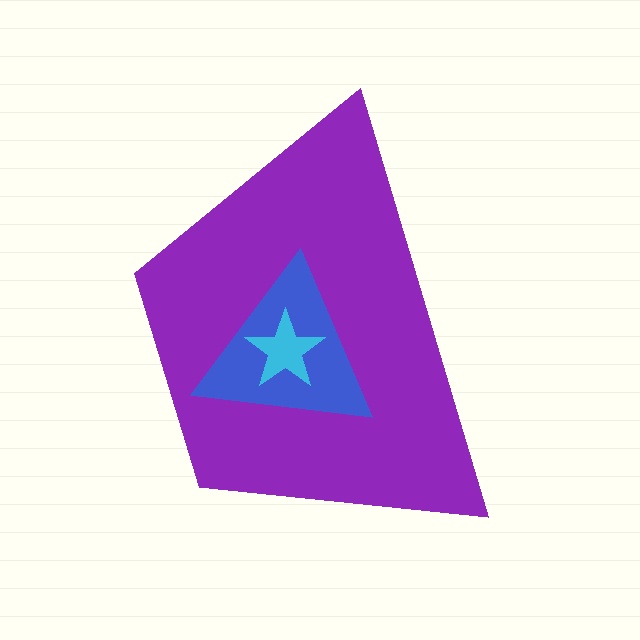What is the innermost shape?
The cyan star.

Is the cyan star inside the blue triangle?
Yes.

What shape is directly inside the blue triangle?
The cyan star.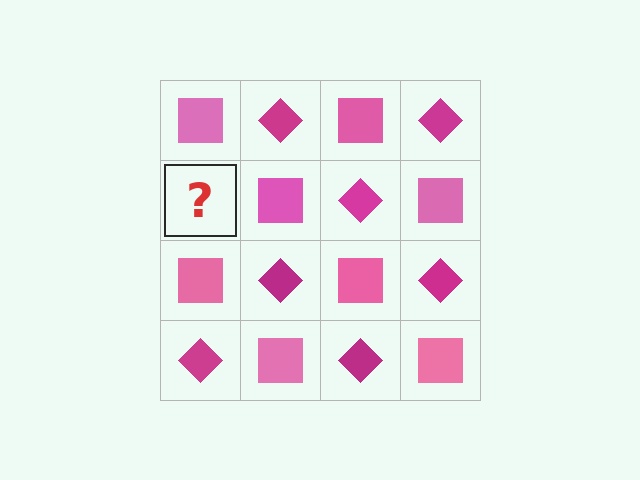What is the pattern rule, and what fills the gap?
The rule is that it alternates pink square and magenta diamond in a checkerboard pattern. The gap should be filled with a magenta diamond.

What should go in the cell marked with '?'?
The missing cell should contain a magenta diamond.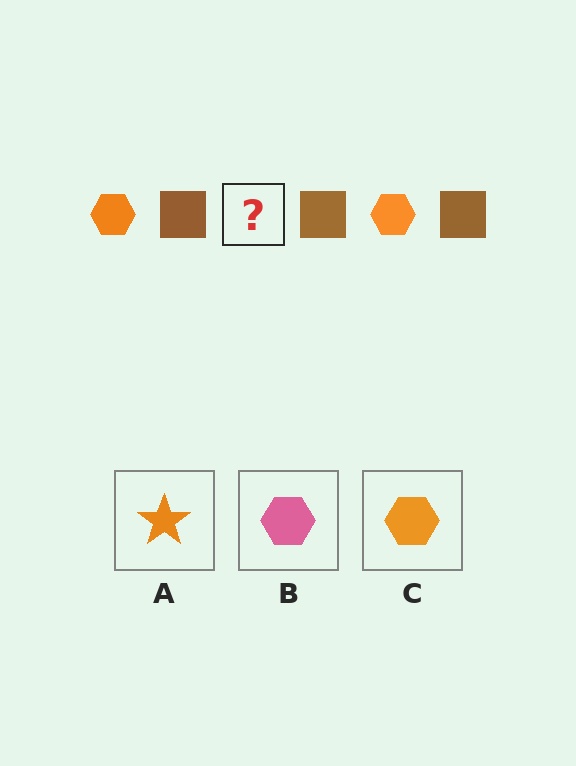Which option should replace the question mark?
Option C.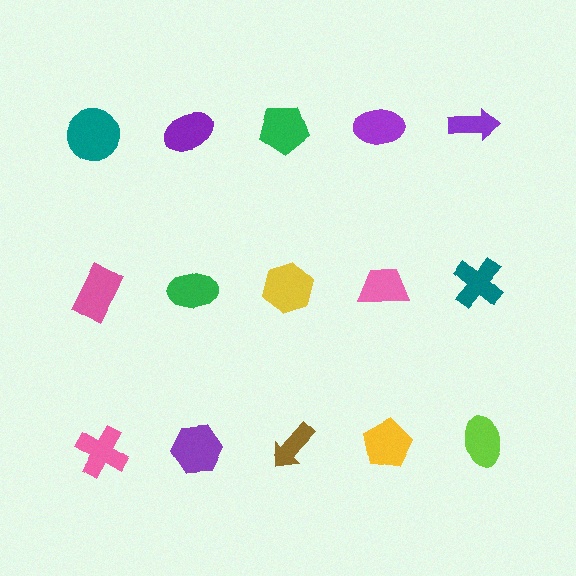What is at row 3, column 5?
A lime ellipse.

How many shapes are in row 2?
5 shapes.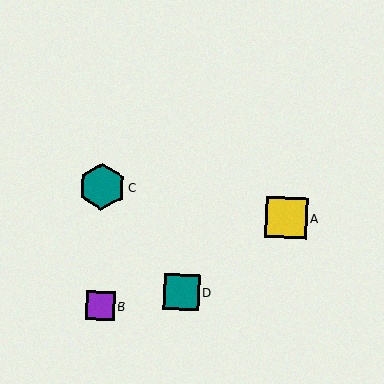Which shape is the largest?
The teal hexagon (labeled C) is the largest.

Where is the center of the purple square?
The center of the purple square is at (100, 306).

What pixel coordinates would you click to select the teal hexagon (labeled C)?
Click at (102, 186) to select the teal hexagon C.